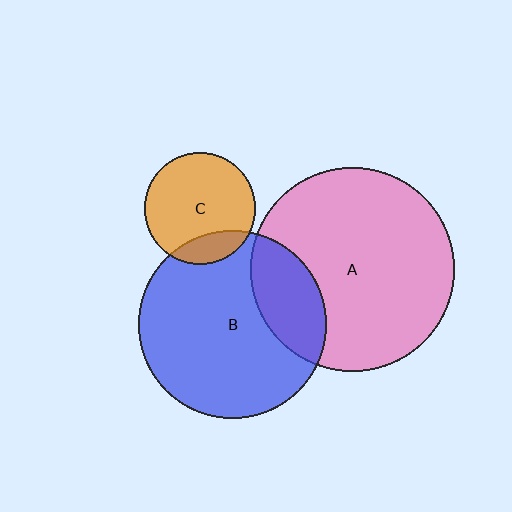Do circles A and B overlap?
Yes.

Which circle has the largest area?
Circle A (pink).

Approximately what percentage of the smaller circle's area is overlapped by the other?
Approximately 25%.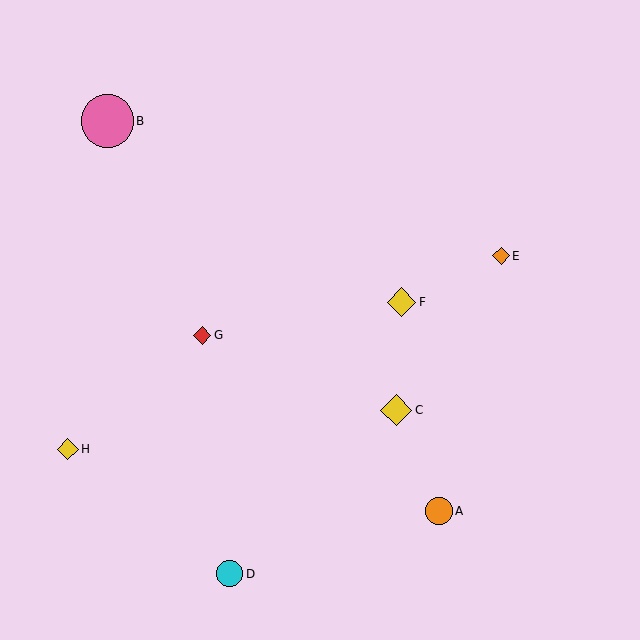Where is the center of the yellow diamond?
The center of the yellow diamond is at (402, 302).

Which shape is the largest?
The pink circle (labeled B) is the largest.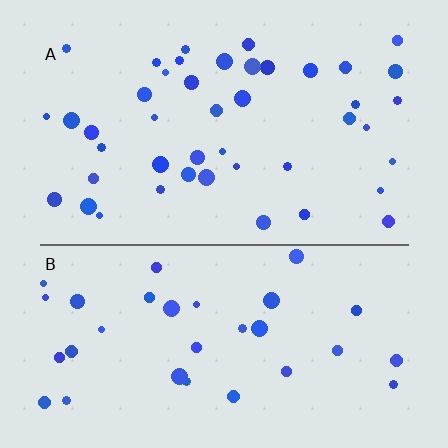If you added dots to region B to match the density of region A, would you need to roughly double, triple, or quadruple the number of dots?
Approximately double.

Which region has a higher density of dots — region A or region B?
A (the top).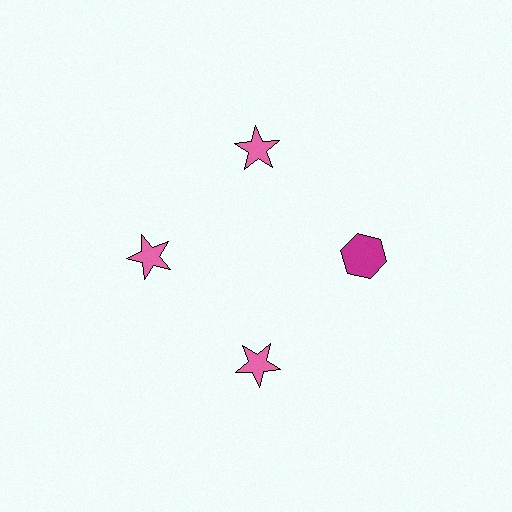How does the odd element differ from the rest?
It differs in both color (magenta instead of pink) and shape (hexagon instead of star).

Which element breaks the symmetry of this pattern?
The magenta hexagon at roughly the 3 o'clock position breaks the symmetry. All other shapes are pink stars.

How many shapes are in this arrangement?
There are 4 shapes arranged in a ring pattern.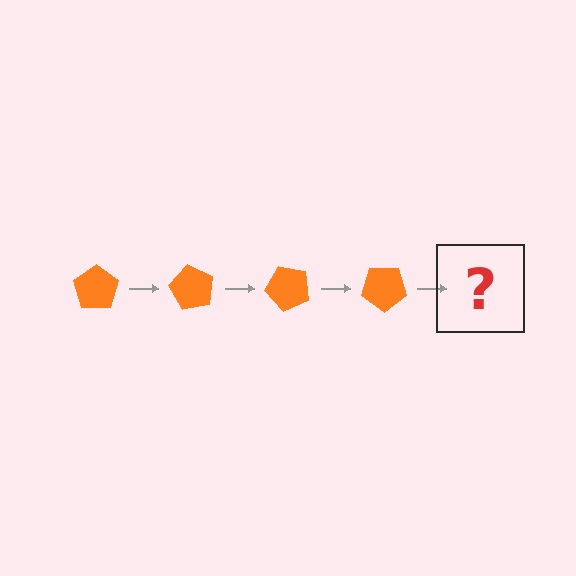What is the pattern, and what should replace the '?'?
The pattern is that the pentagon rotates 60 degrees each step. The '?' should be an orange pentagon rotated 240 degrees.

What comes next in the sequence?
The next element should be an orange pentagon rotated 240 degrees.